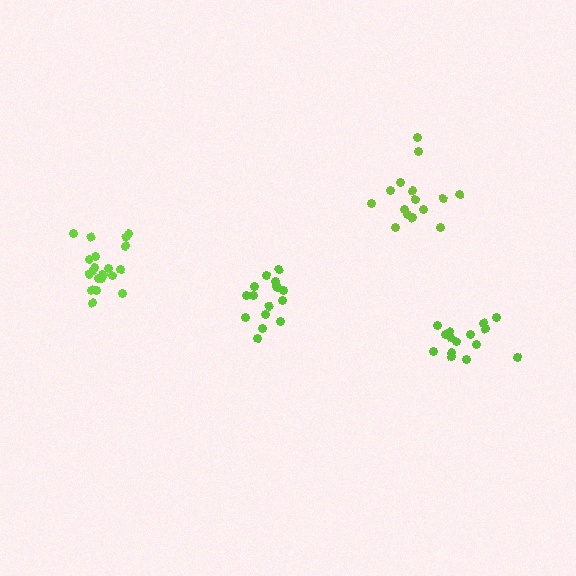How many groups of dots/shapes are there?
There are 4 groups.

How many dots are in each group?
Group 1: 16 dots, Group 2: 20 dots, Group 3: 15 dots, Group 4: 15 dots (66 total).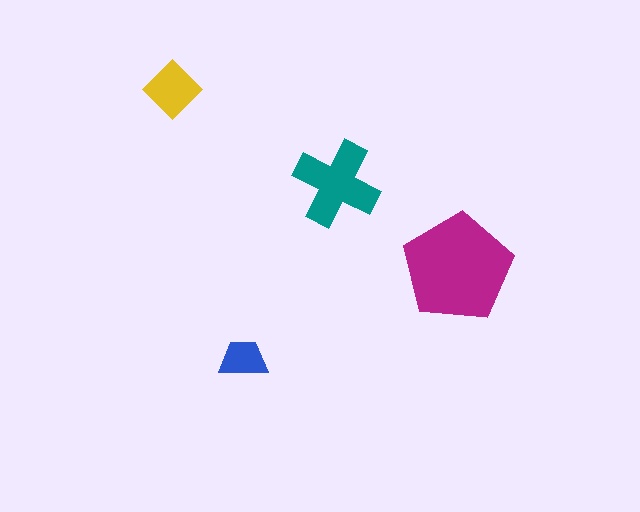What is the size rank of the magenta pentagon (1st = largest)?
1st.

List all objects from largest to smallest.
The magenta pentagon, the teal cross, the yellow diamond, the blue trapezoid.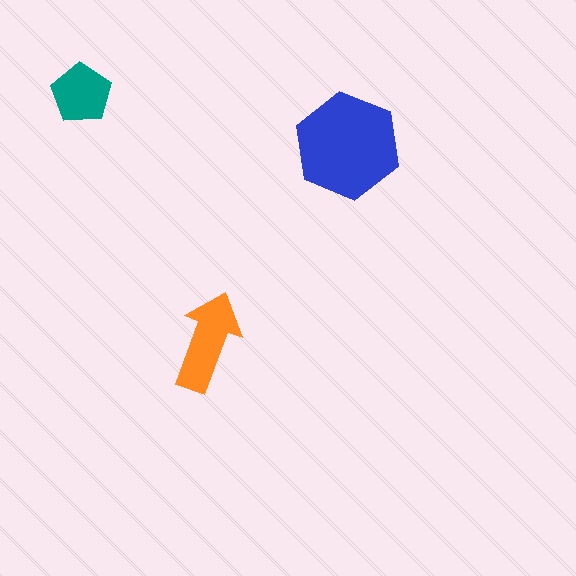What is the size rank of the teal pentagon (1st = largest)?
3rd.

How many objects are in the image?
There are 3 objects in the image.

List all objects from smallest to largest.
The teal pentagon, the orange arrow, the blue hexagon.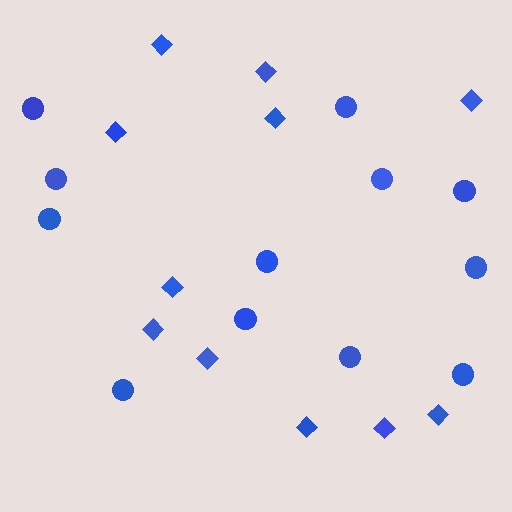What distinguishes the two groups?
There are 2 groups: one group of circles (12) and one group of diamonds (11).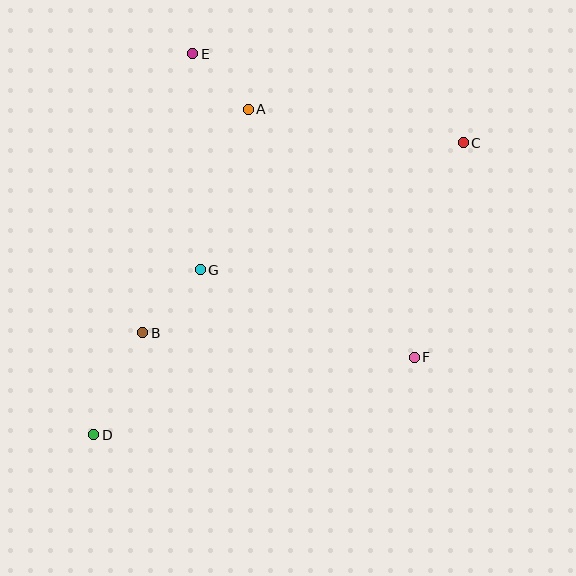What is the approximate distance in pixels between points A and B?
The distance between A and B is approximately 248 pixels.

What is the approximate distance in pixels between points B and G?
The distance between B and G is approximately 85 pixels.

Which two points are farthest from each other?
Points C and D are farthest from each other.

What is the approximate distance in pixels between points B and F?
The distance between B and F is approximately 273 pixels.